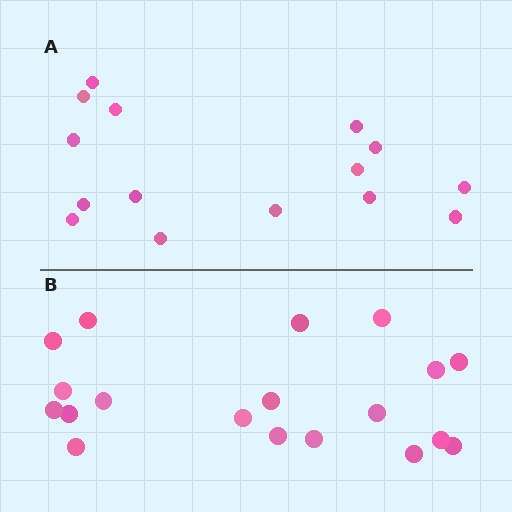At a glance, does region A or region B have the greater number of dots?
Region B (the bottom region) has more dots.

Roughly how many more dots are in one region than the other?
Region B has about 4 more dots than region A.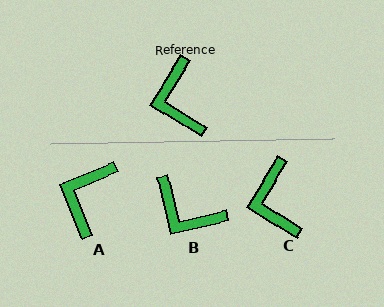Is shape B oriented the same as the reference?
No, it is off by about 45 degrees.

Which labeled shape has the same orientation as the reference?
C.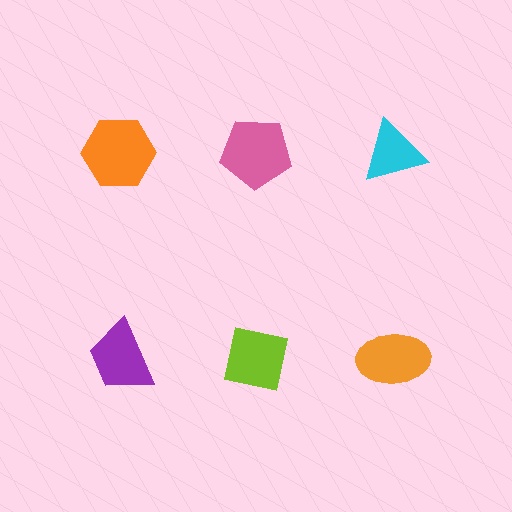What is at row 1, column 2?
A pink pentagon.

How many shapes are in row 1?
3 shapes.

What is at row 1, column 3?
A cyan triangle.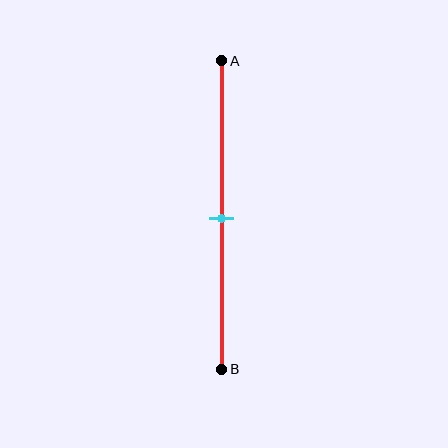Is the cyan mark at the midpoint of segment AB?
Yes, the mark is approximately at the midpoint.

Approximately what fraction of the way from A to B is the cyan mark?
The cyan mark is approximately 50% of the way from A to B.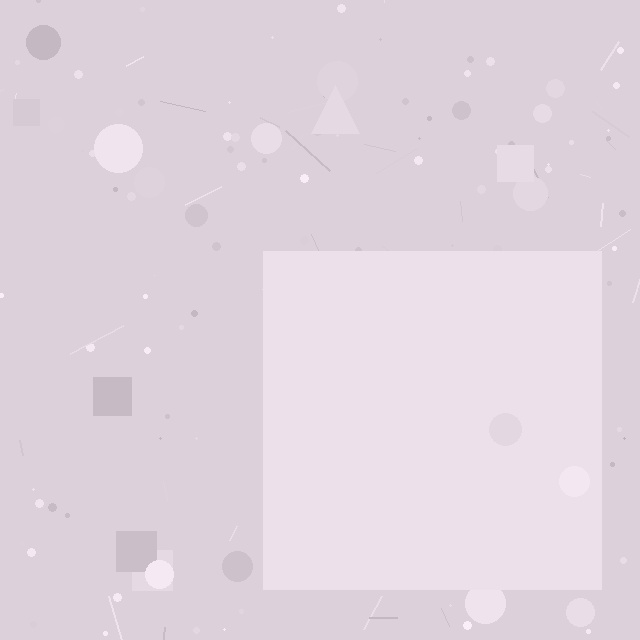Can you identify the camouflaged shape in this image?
The camouflaged shape is a square.